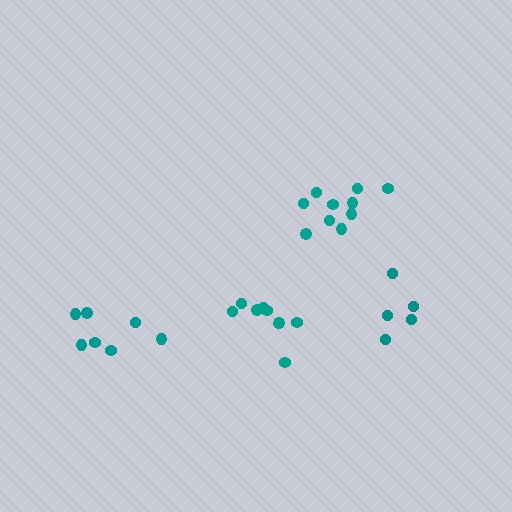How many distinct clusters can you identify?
There are 4 distinct clusters.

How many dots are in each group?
Group 1: 7 dots, Group 2: 8 dots, Group 3: 5 dots, Group 4: 10 dots (30 total).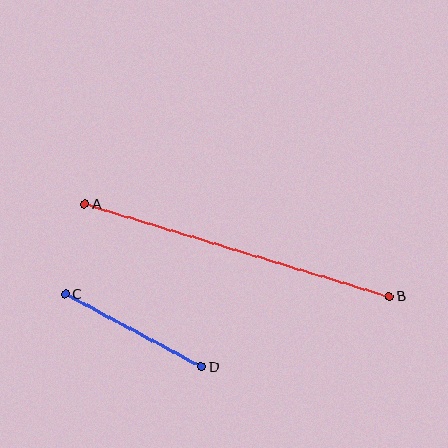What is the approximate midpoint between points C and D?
The midpoint is at approximately (134, 331) pixels.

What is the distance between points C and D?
The distance is approximately 154 pixels.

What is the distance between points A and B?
The distance is approximately 318 pixels.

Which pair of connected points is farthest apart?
Points A and B are farthest apart.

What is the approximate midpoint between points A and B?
The midpoint is at approximately (237, 250) pixels.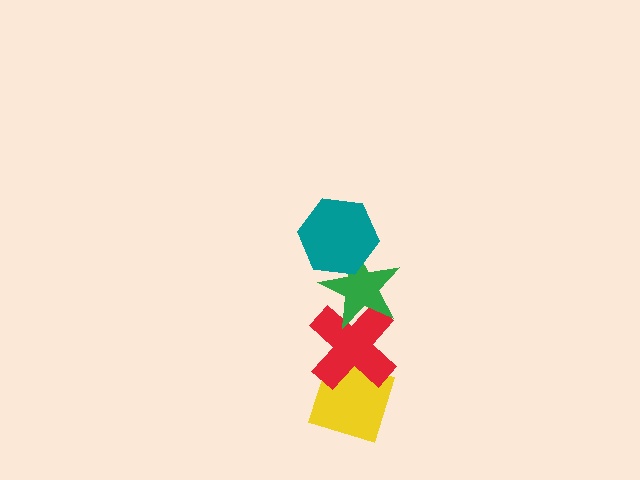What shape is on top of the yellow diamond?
The red cross is on top of the yellow diamond.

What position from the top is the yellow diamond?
The yellow diamond is 4th from the top.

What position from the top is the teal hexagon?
The teal hexagon is 1st from the top.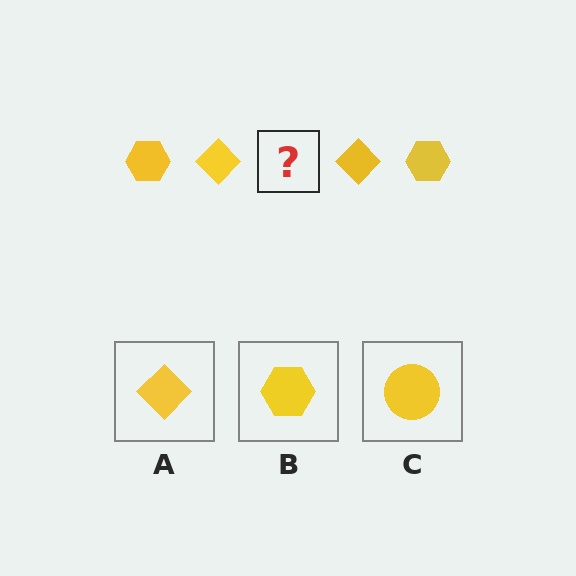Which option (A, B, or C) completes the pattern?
B.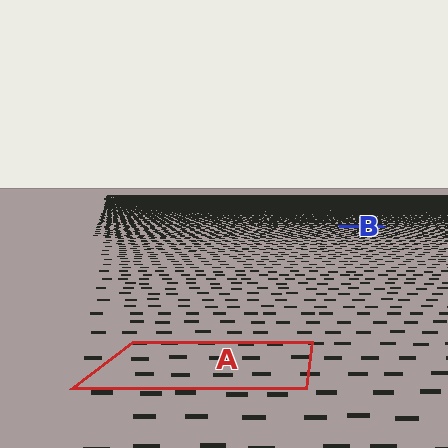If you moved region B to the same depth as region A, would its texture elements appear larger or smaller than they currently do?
They would appear larger. At a closer depth, the same texture elements are projected at a bigger on-screen size.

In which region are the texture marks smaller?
The texture marks are smaller in region B, because it is farther away.